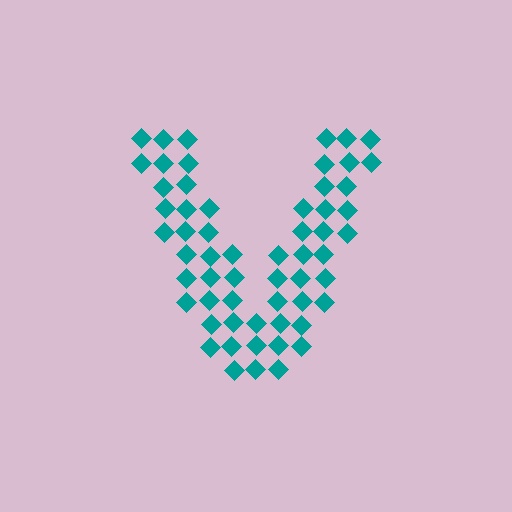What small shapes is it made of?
It is made of small diamonds.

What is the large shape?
The large shape is the letter V.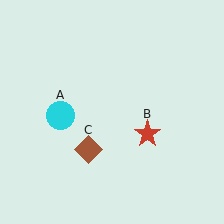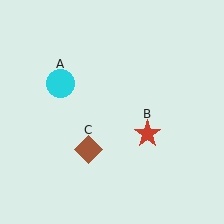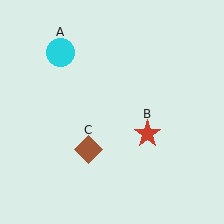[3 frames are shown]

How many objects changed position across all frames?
1 object changed position: cyan circle (object A).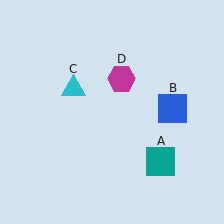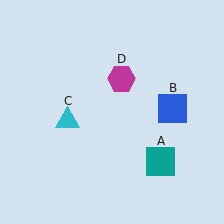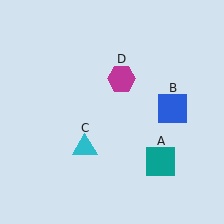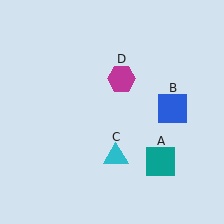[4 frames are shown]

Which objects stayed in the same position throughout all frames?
Teal square (object A) and blue square (object B) and magenta hexagon (object D) remained stationary.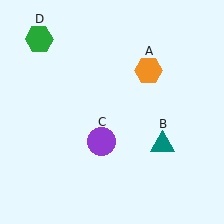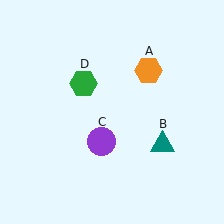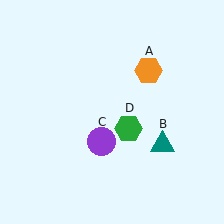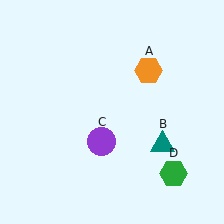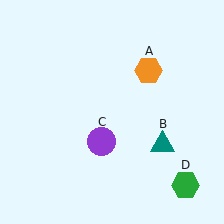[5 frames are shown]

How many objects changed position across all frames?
1 object changed position: green hexagon (object D).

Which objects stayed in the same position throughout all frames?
Orange hexagon (object A) and teal triangle (object B) and purple circle (object C) remained stationary.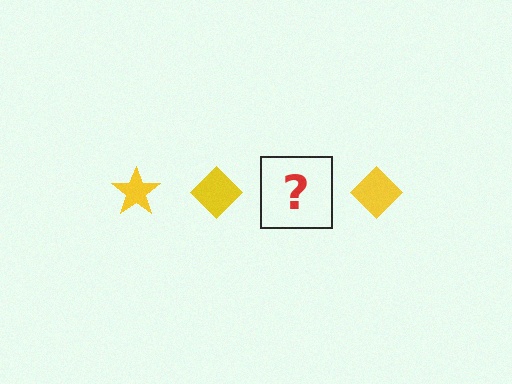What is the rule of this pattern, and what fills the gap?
The rule is that the pattern cycles through star, diamond shapes in yellow. The gap should be filled with a yellow star.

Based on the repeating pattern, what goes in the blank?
The blank should be a yellow star.